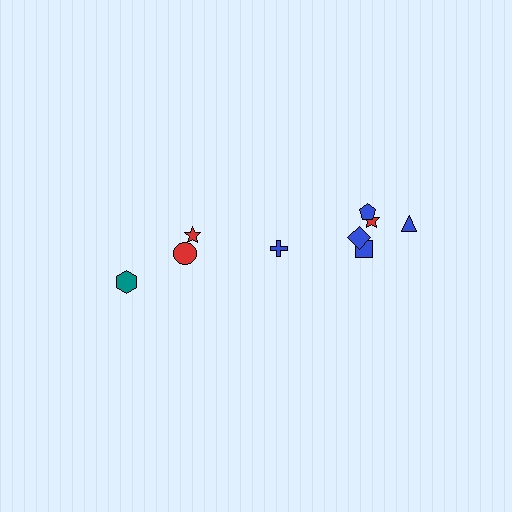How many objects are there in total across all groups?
There are 9 objects.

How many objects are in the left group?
There are 3 objects.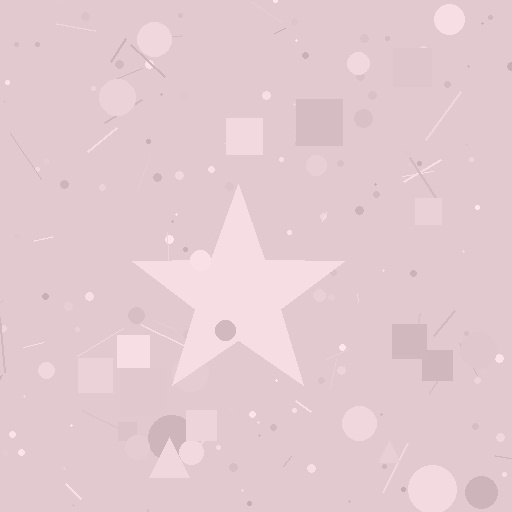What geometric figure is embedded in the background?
A star is embedded in the background.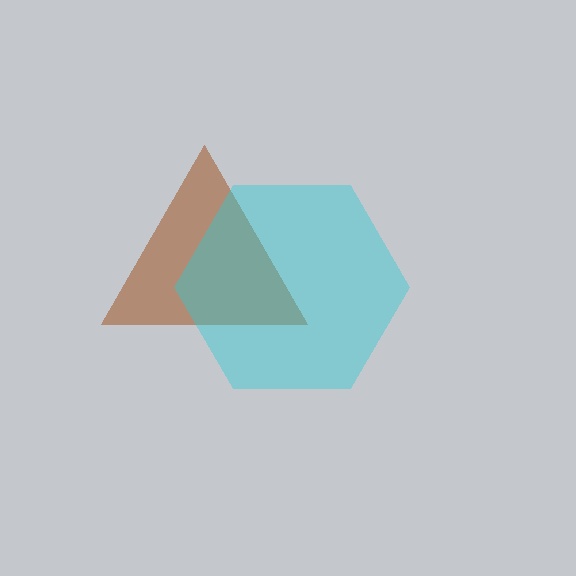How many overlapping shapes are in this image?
There are 2 overlapping shapes in the image.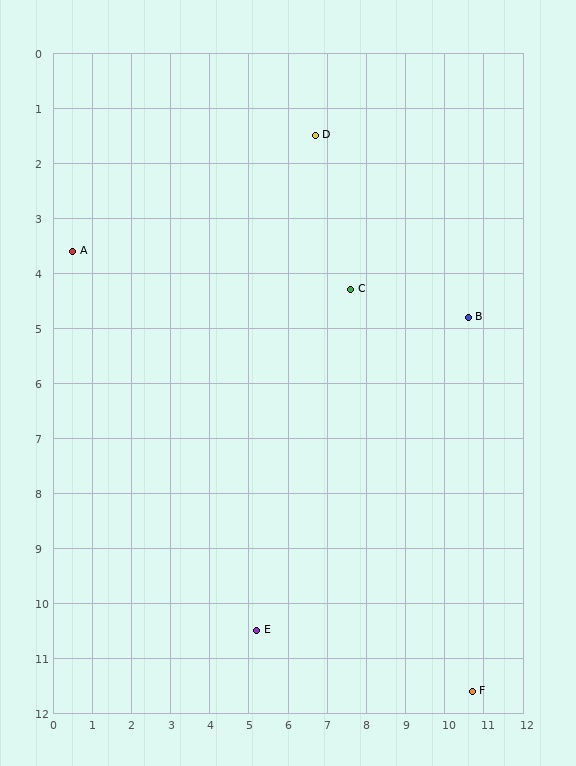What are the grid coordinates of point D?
Point D is at approximately (6.7, 1.5).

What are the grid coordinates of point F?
Point F is at approximately (10.7, 11.6).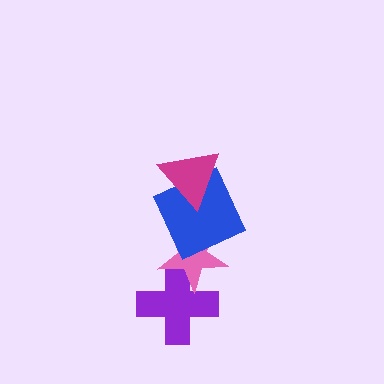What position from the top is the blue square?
The blue square is 2nd from the top.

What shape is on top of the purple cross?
The pink star is on top of the purple cross.